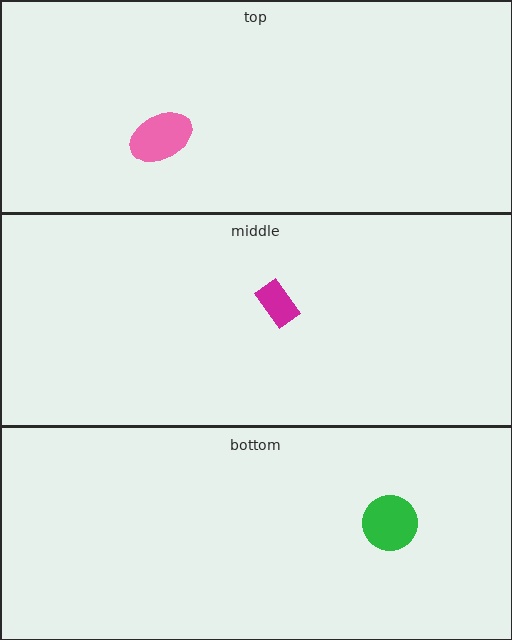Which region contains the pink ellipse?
The top region.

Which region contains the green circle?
The bottom region.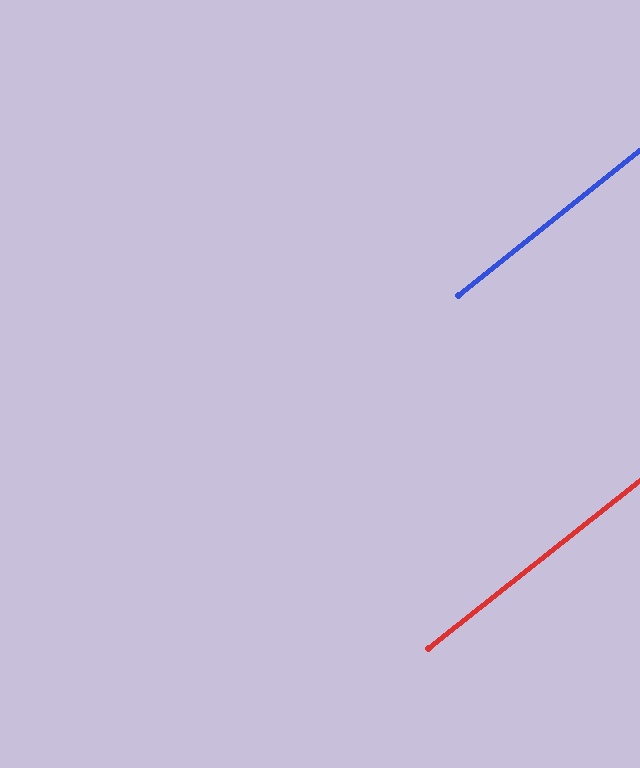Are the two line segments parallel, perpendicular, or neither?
Parallel — their directions differ by only 0.1°.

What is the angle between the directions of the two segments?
Approximately 0 degrees.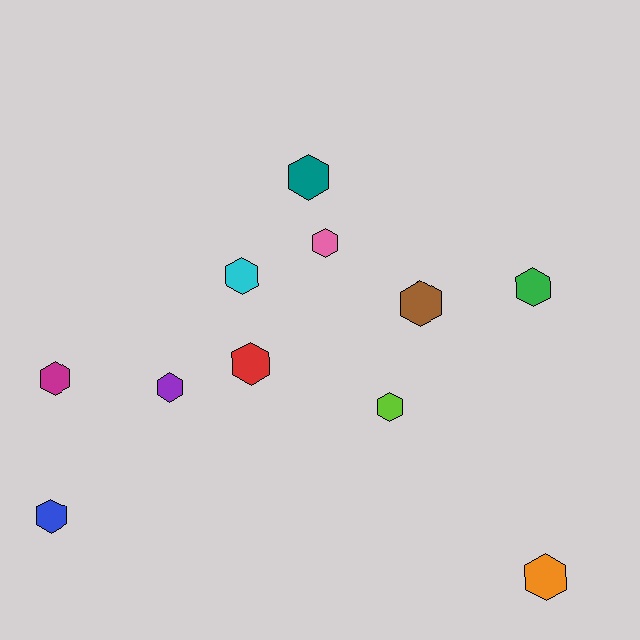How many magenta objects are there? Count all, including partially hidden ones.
There is 1 magenta object.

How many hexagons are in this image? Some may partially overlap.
There are 11 hexagons.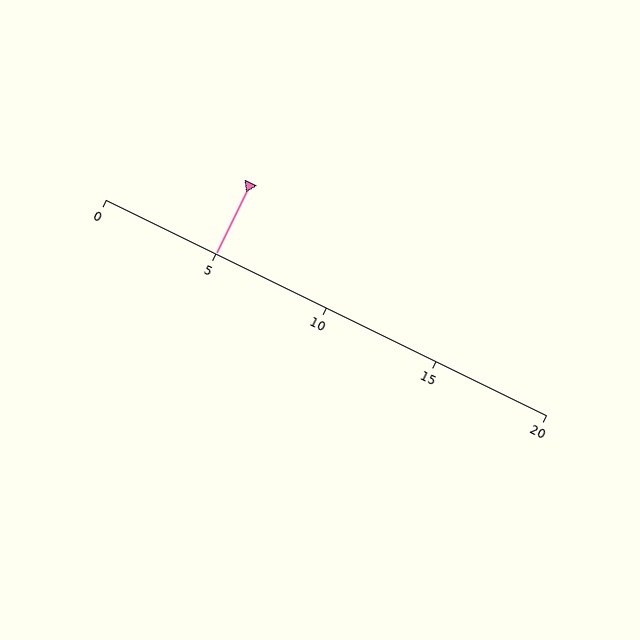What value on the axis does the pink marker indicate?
The marker indicates approximately 5.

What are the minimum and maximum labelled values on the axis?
The axis runs from 0 to 20.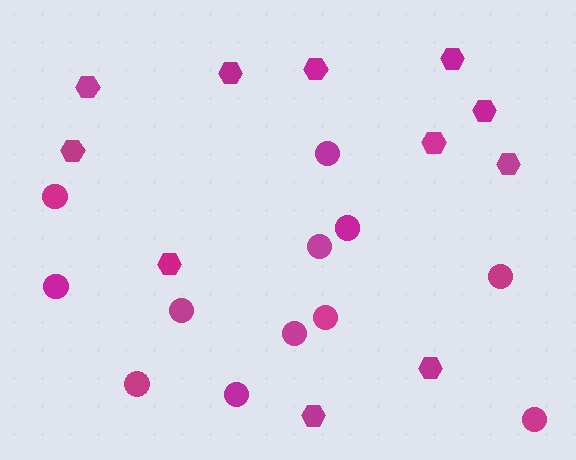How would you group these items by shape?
There are 2 groups: one group of hexagons (11) and one group of circles (12).